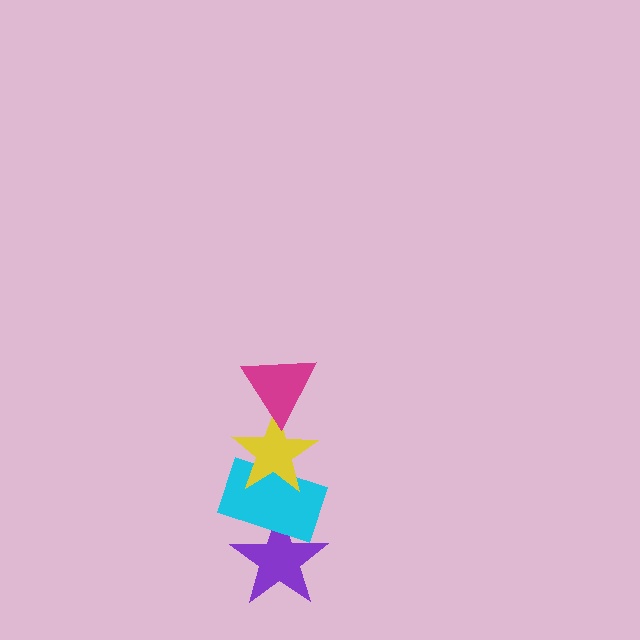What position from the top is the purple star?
The purple star is 4th from the top.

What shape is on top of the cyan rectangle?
The yellow star is on top of the cyan rectangle.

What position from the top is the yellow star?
The yellow star is 2nd from the top.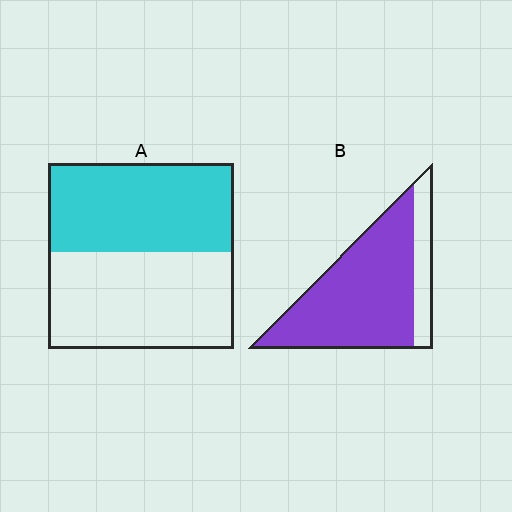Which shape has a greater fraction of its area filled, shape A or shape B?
Shape B.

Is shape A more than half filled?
Roughly half.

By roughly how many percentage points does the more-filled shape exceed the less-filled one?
By roughly 35 percentage points (B over A).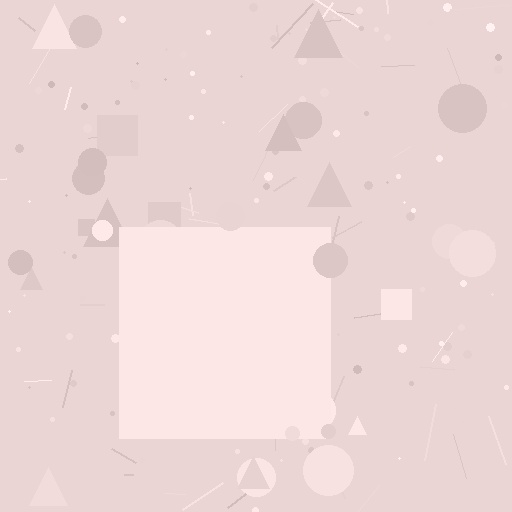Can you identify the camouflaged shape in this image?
The camouflaged shape is a square.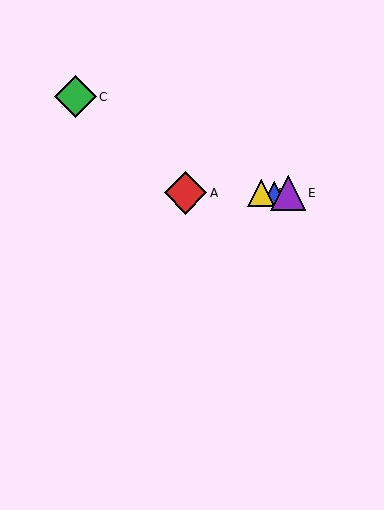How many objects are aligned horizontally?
4 objects (A, B, D, E) are aligned horizontally.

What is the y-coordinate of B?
Object B is at y≈193.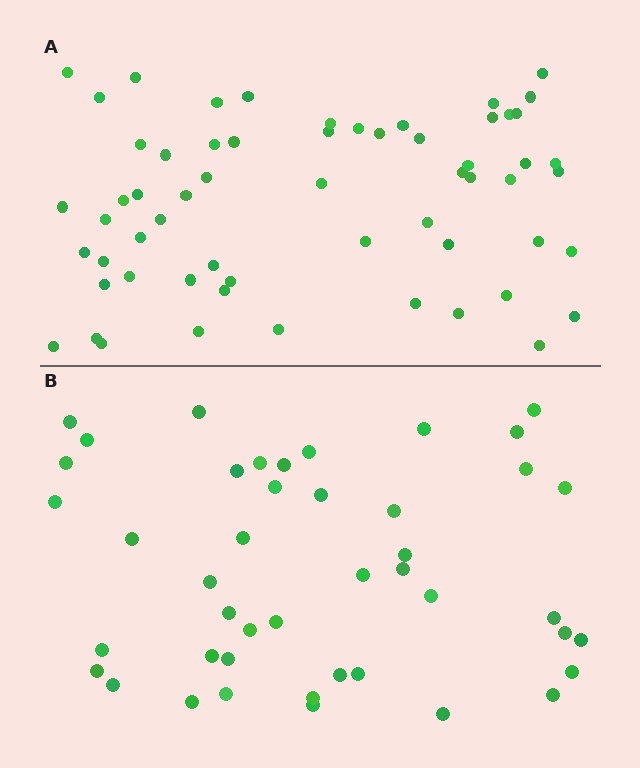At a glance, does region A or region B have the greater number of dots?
Region A (the top region) has more dots.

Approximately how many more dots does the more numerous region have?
Region A has approximately 15 more dots than region B.